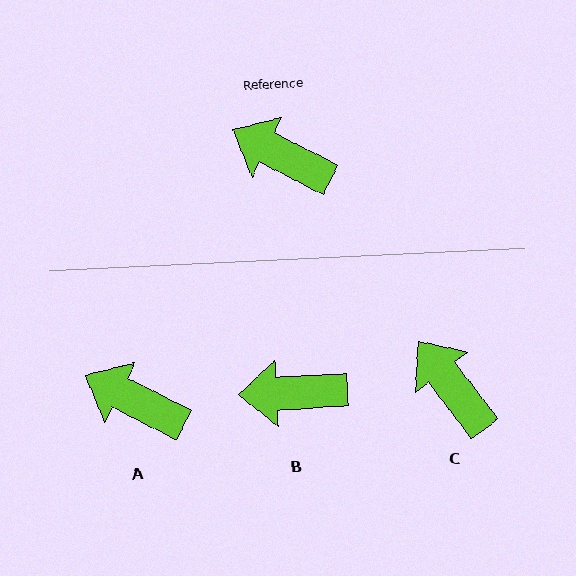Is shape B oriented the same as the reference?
No, it is off by about 30 degrees.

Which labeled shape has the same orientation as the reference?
A.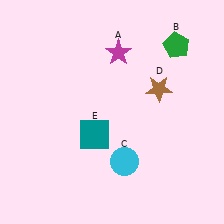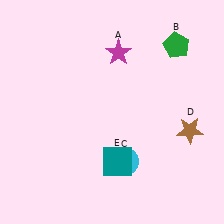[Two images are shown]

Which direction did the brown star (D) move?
The brown star (D) moved down.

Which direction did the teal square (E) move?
The teal square (E) moved down.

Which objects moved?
The objects that moved are: the brown star (D), the teal square (E).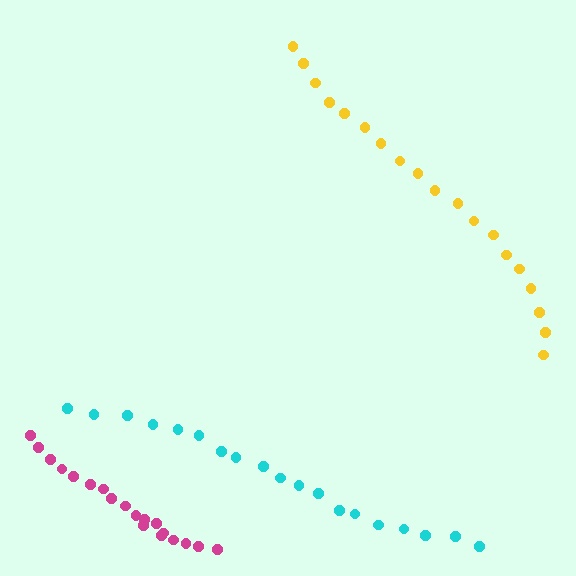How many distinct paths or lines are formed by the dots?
There are 3 distinct paths.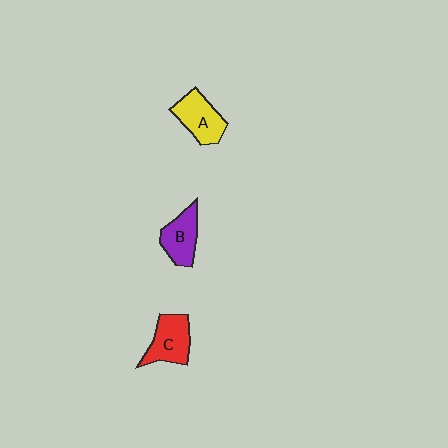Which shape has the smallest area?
Shape B (purple).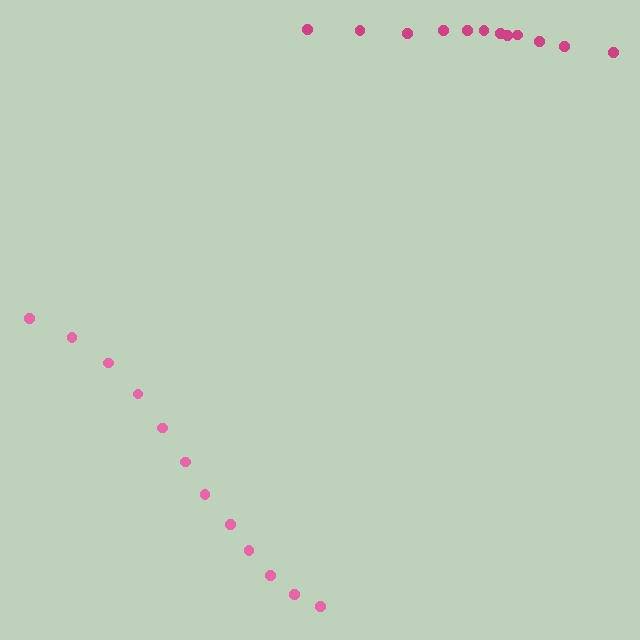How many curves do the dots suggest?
There are 2 distinct paths.